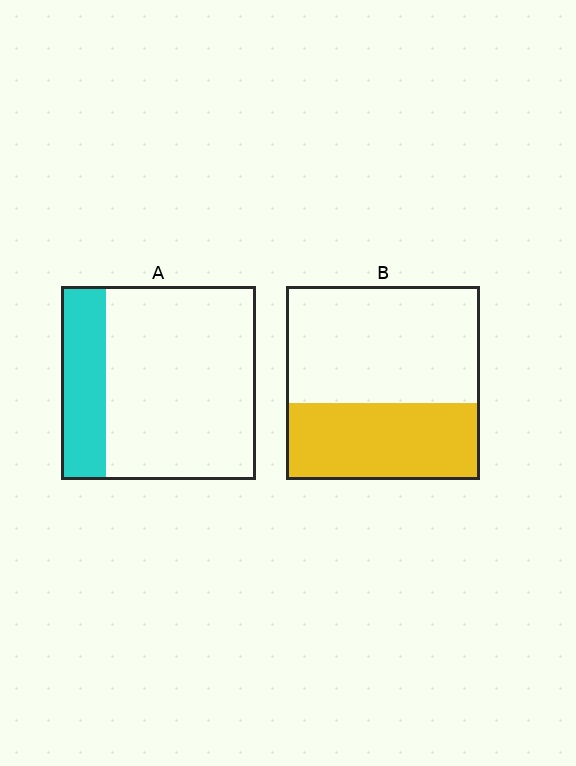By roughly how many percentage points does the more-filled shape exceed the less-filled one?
By roughly 15 percentage points (B over A).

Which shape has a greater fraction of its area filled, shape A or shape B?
Shape B.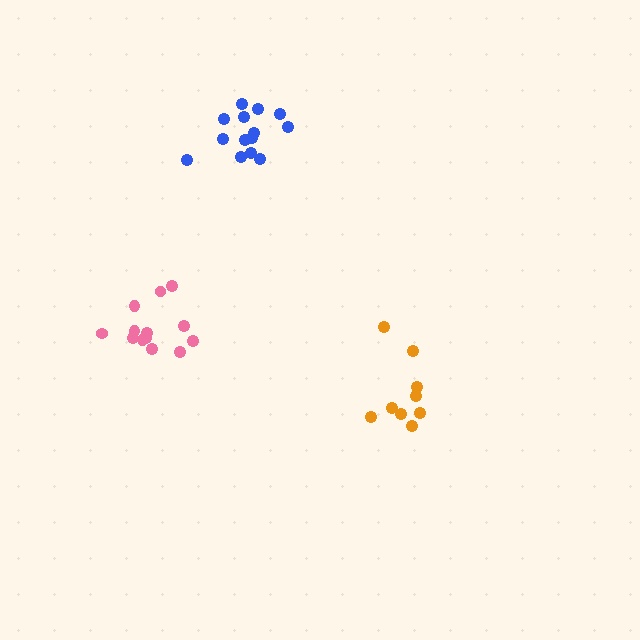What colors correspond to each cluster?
The clusters are colored: blue, orange, pink.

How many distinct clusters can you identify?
There are 3 distinct clusters.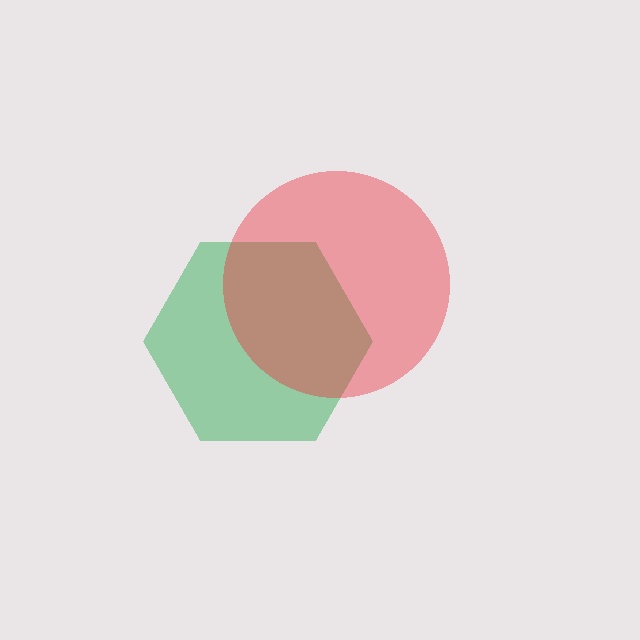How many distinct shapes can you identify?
There are 2 distinct shapes: a green hexagon, a red circle.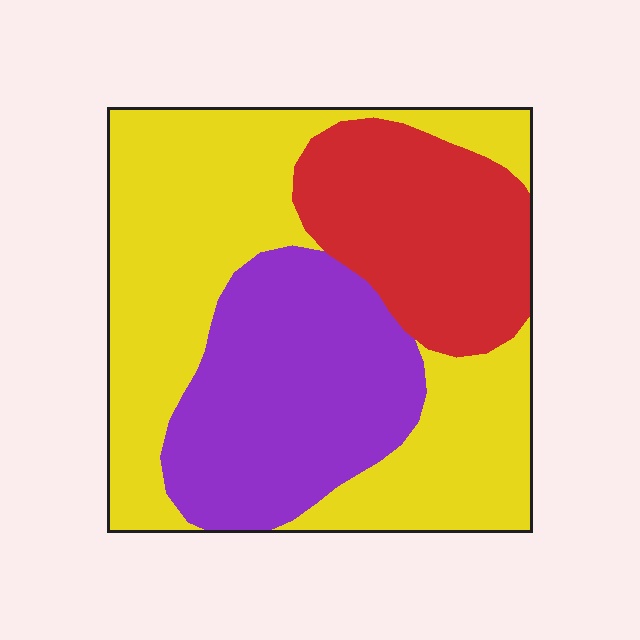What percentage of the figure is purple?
Purple takes up between a sixth and a third of the figure.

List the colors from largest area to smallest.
From largest to smallest: yellow, purple, red.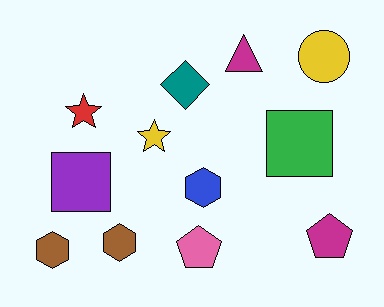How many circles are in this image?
There is 1 circle.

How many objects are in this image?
There are 12 objects.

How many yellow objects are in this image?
There are 2 yellow objects.